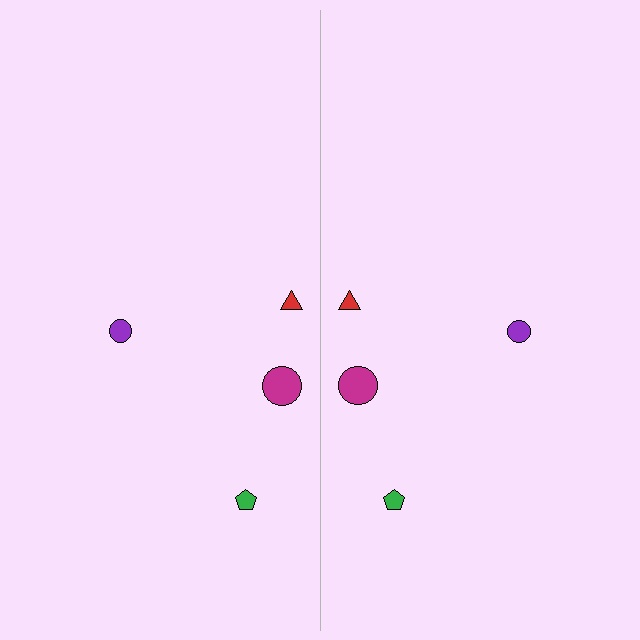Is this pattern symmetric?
Yes, this pattern has bilateral (reflection) symmetry.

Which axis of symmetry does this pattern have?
The pattern has a vertical axis of symmetry running through the center of the image.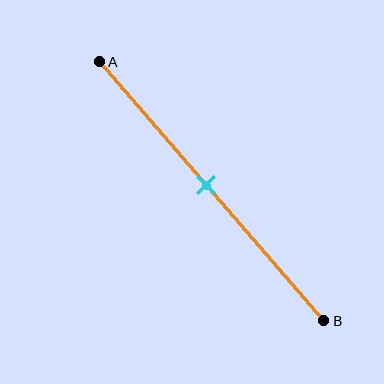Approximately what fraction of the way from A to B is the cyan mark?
The cyan mark is approximately 50% of the way from A to B.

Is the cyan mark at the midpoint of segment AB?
Yes, the mark is approximately at the midpoint.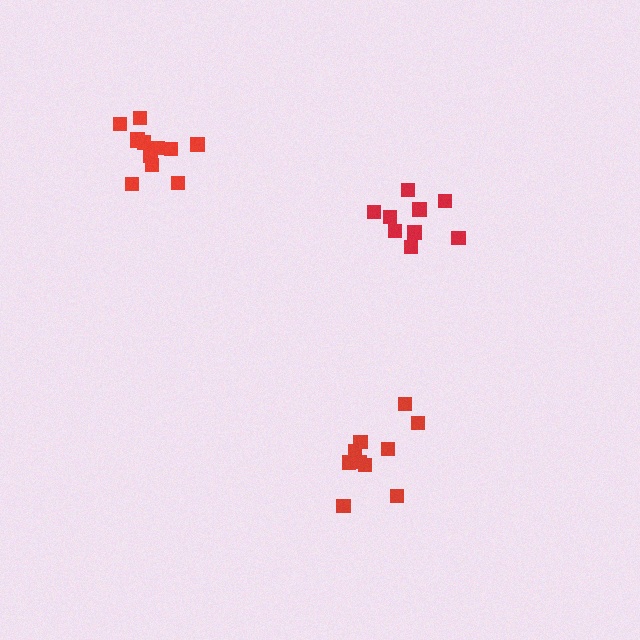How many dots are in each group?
Group 1: 9 dots, Group 2: 10 dots, Group 3: 12 dots (31 total).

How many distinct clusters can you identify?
There are 3 distinct clusters.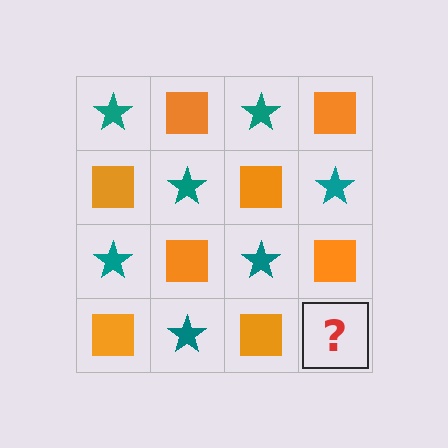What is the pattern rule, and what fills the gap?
The rule is that it alternates teal star and orange square in a checkerboard pattern. The gap should be filled with a teal star.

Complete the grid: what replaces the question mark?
The question mark should be replaced with a teal star.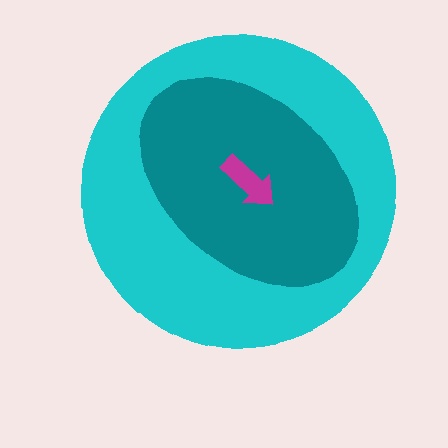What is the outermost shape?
The cyan circle.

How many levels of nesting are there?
3.